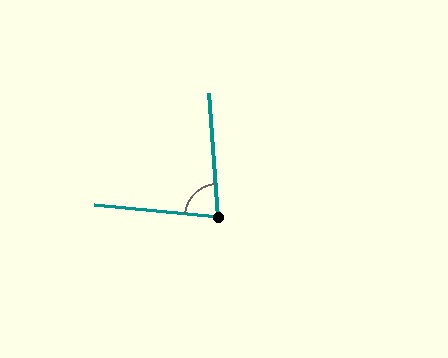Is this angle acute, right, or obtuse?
It is acute.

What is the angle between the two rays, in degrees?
Approximately 81 degrees.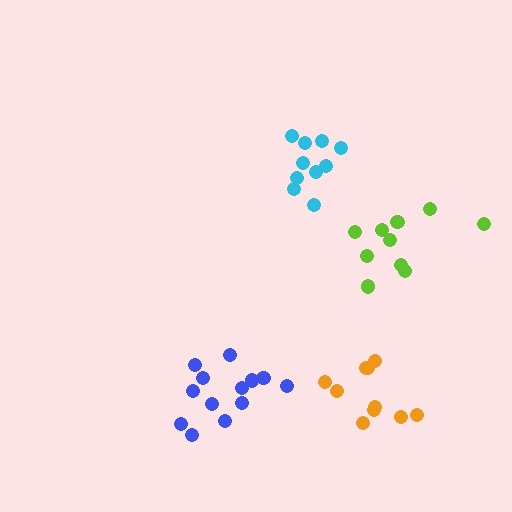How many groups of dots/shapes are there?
There are 4 groups.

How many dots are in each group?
Group 1: 10 dots, Group 2: 13 dots, Group 3: 10 dots, Group 4: 10 dots (43 total).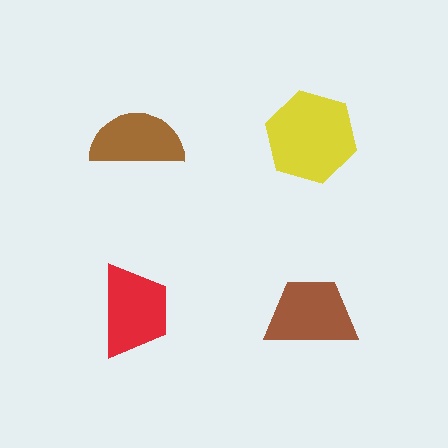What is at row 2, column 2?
A brown trapezoid.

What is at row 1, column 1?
A brown semicircle.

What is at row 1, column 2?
A yellow hexagon.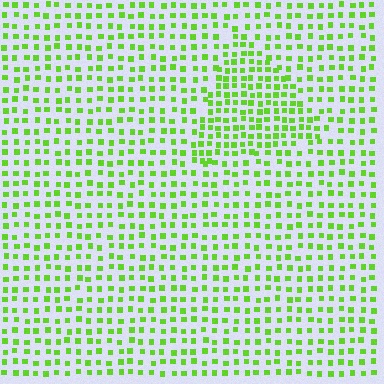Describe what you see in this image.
The image contains small lime elements arranged at two different densities. A triangle-shaped region is visible where the elements are more densely packed than the surrounding area.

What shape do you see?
I see a triangle.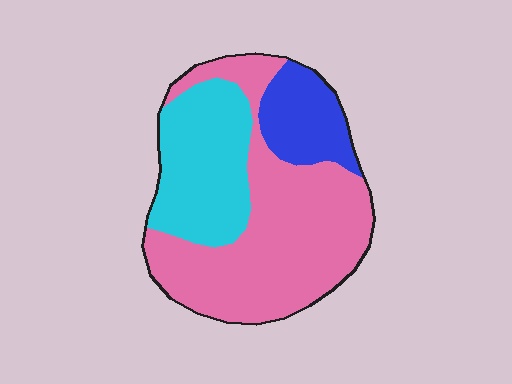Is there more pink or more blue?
Pink.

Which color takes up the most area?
Pink, at roughly 55%.